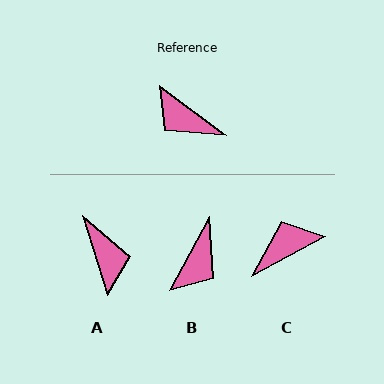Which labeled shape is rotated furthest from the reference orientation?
A, about 144 degrees away.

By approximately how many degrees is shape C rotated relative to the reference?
Approximately 115 degrees clockwise.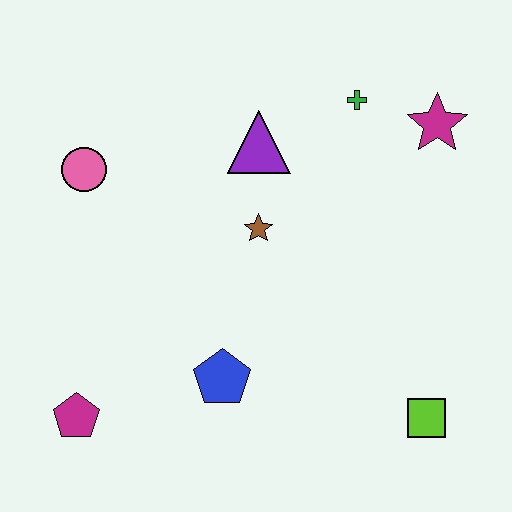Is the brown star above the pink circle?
No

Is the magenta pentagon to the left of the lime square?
Yes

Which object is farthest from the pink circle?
The lime square is farthest from the pink circle.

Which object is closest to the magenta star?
The green cross is closest to the magenta star.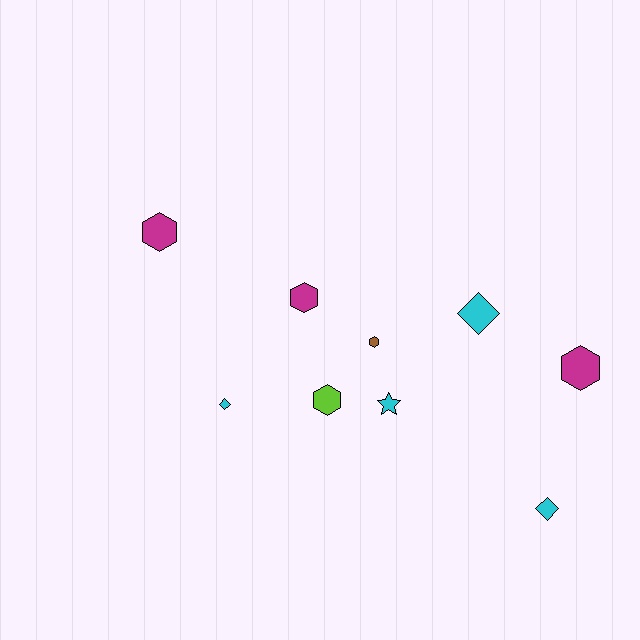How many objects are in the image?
There are 9 objects.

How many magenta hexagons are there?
There are 3 magenta hexagons.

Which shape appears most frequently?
Hexagon, with 5 objects.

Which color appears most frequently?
Cyan, with 4 objects.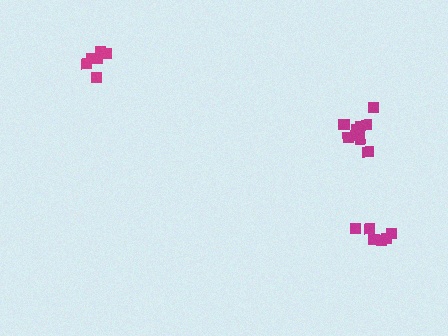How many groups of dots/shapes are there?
There are 3 groups.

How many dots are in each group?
Group 1: 6 dots, Group 2: 10 dots, Group 3: 6 dots (22 total).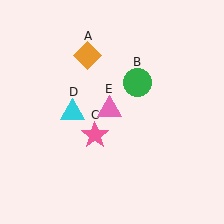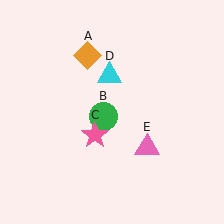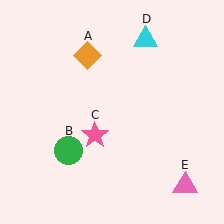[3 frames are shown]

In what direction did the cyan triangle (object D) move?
The cyan triangle (object D) moved up and to the right.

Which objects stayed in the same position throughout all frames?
Orange diamond (object A) and pink star (object C) remained stationary.